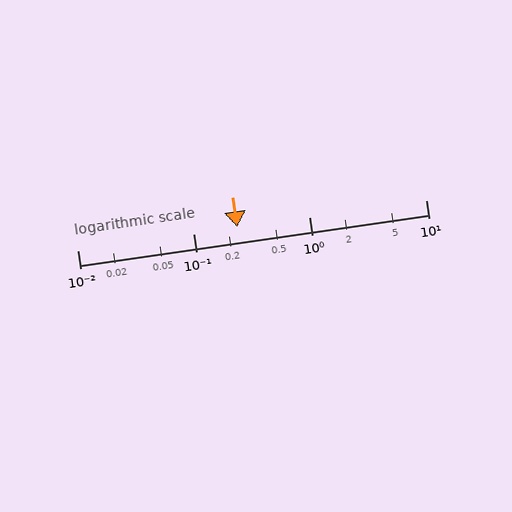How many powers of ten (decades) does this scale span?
The scale spans 3 decades, from 0.01 to 10.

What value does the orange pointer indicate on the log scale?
The pointer indicates approximately 0.24.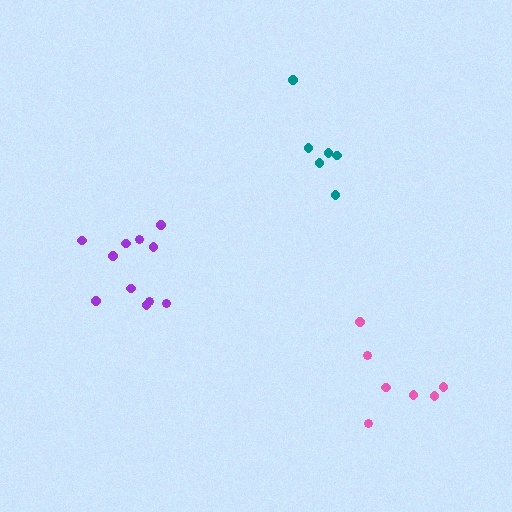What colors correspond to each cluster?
The clusters are colored: teal, pink, purple.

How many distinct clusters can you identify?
There are 3 distinct clusters.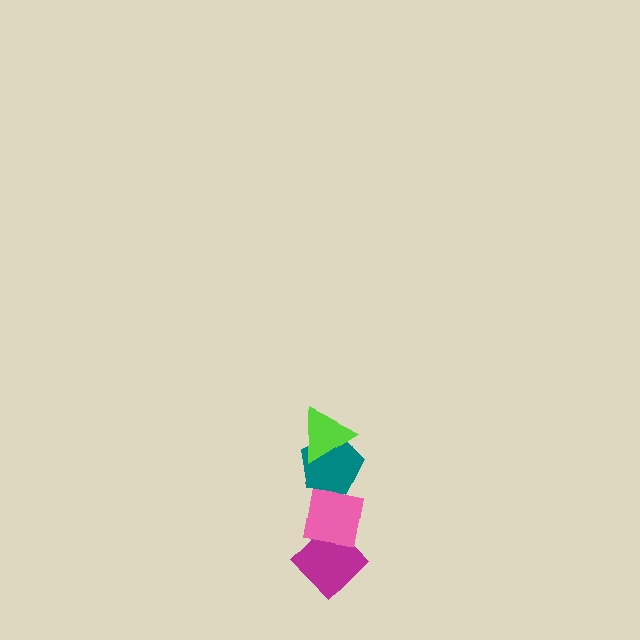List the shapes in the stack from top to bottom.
From top to bottom: the lime triangle, the teal pentagon, the pink square, the magenta diamond.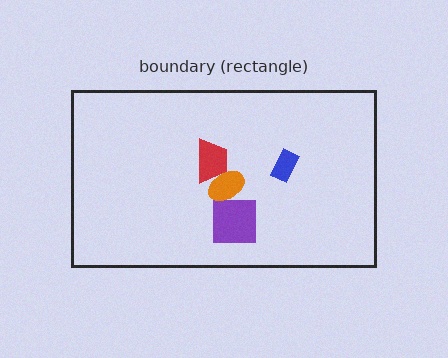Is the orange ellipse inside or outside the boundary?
Inside.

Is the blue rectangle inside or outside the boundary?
Inside.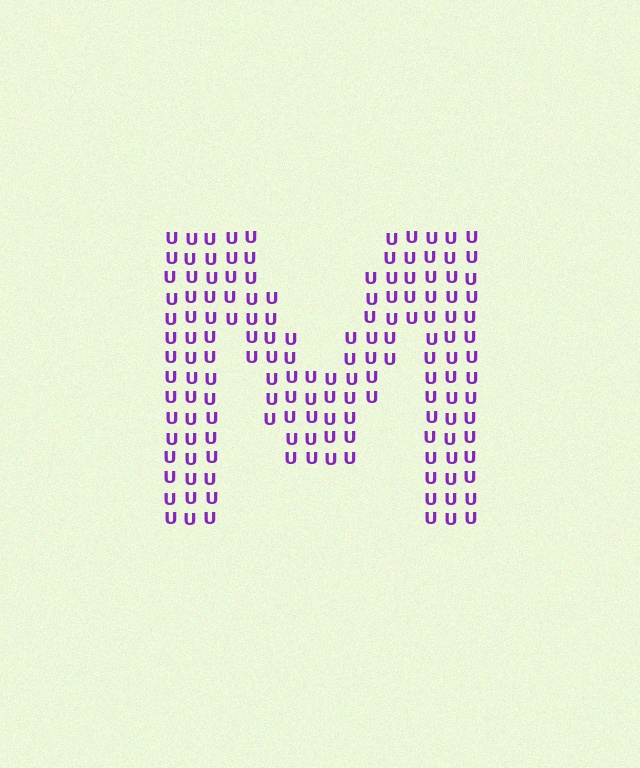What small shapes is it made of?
It is made of small letter U's.